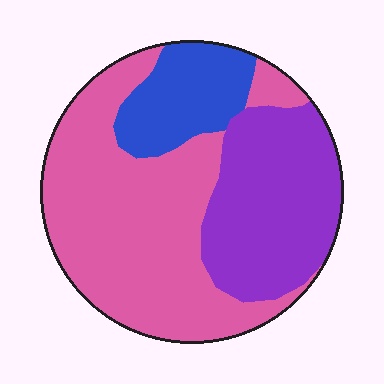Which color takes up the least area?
Blue, at roughly 15%.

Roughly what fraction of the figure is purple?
Purple takes up about one third (1/3) of the figure.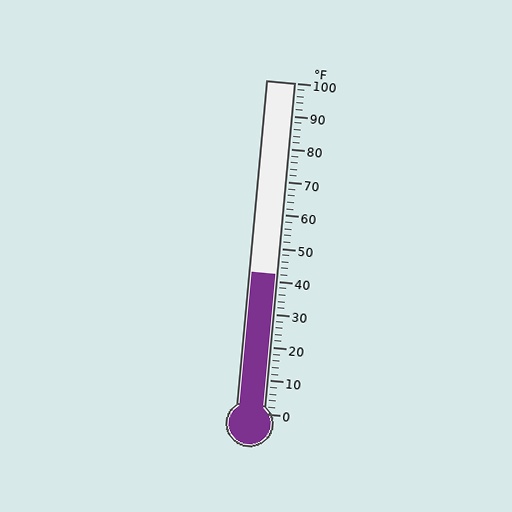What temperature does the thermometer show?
The thermometer shows approximately 42°F.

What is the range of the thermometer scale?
The thermometer scale ranges from 0°F to 100°F.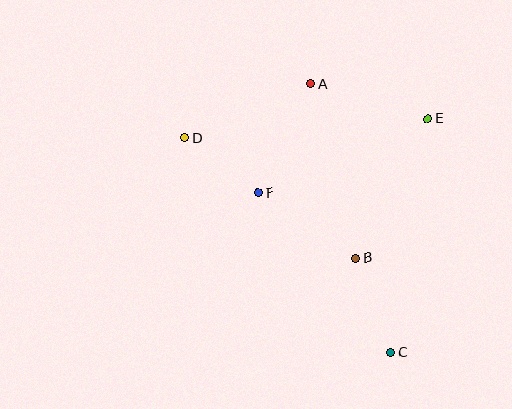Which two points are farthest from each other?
Points C and D are farthest from each other.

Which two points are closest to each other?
Points D and F are closest to each other.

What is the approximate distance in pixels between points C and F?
The distance between C and F is approximately 208 pixels.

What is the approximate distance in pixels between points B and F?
The distance between B and F is approximately 117 pixels.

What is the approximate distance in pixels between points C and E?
The distance between C and E is approximately 237 pixels.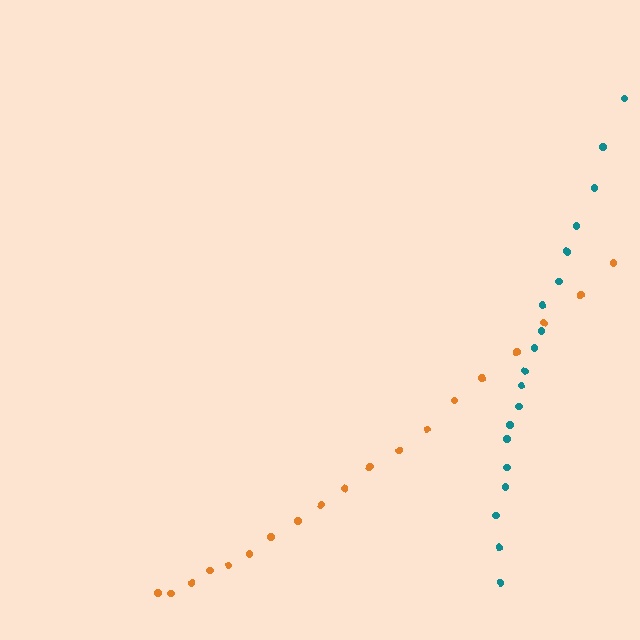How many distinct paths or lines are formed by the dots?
There are 2 distinct paths.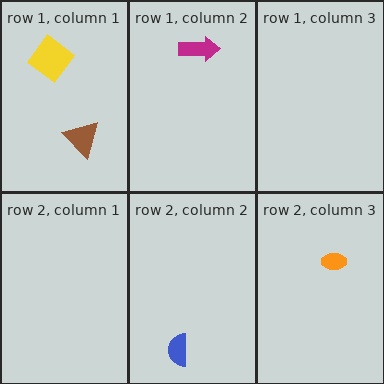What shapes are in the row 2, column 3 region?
The orange ellipse.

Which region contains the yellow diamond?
The row 1, column 1 region.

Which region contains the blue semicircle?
The row 2, column 2 region.